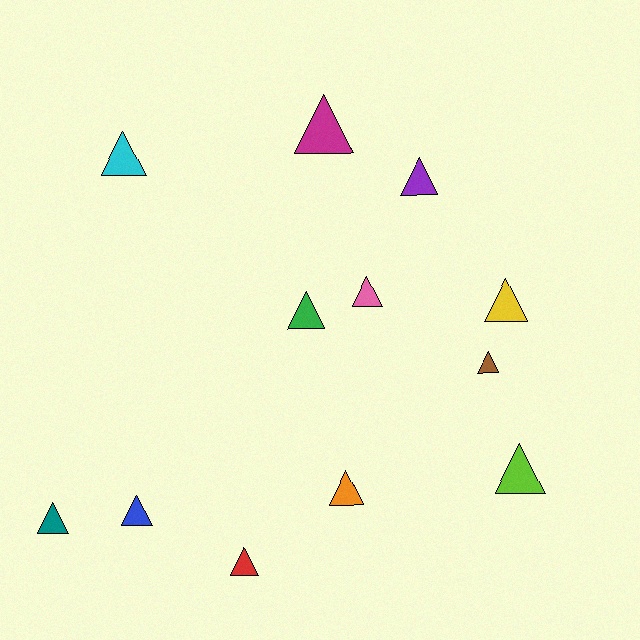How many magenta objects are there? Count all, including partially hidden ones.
There is 1 magenta object.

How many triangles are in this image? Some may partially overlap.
There are 12 triangles.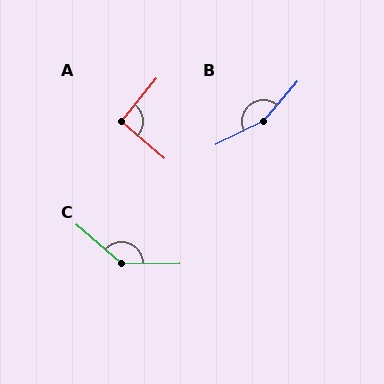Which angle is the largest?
B, at approximately 158 degrees.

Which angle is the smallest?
A, at approximately 91 degrees.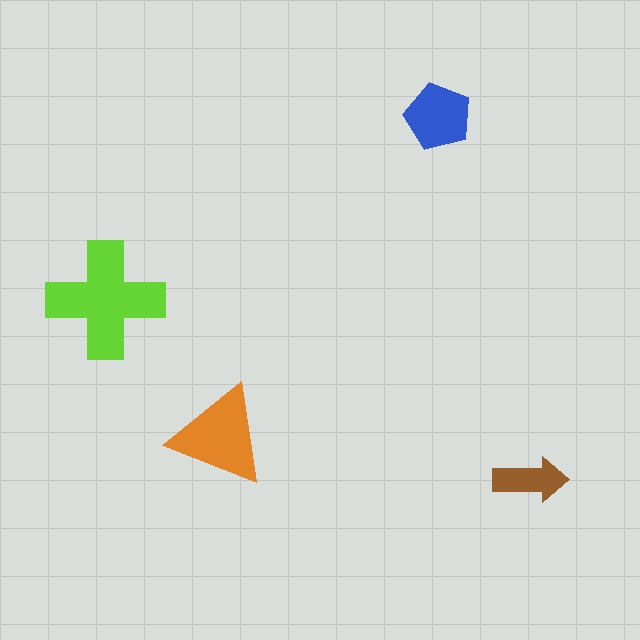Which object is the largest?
The lime cross.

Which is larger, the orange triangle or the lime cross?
The lime cross.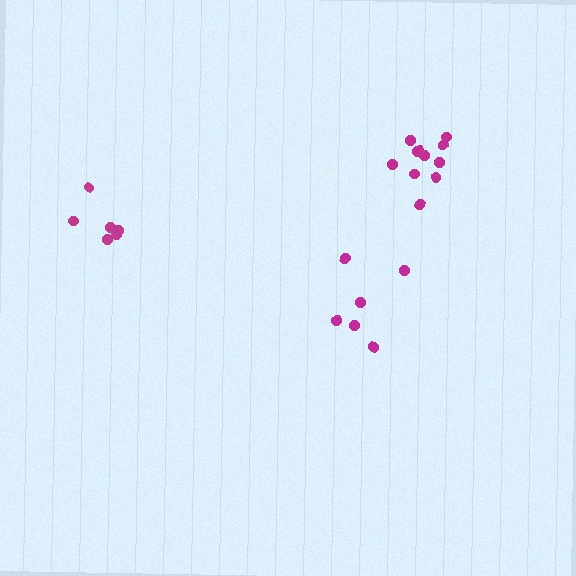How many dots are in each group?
Group 1: 11 dots, Group 2: 6 dots, Group 3: 6 dots (23 total).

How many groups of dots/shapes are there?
There are 3 groups.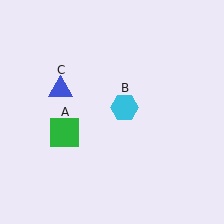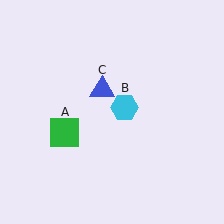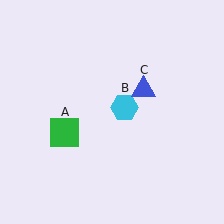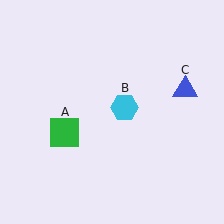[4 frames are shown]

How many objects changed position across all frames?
1 object changed position: blue triangle (object C).